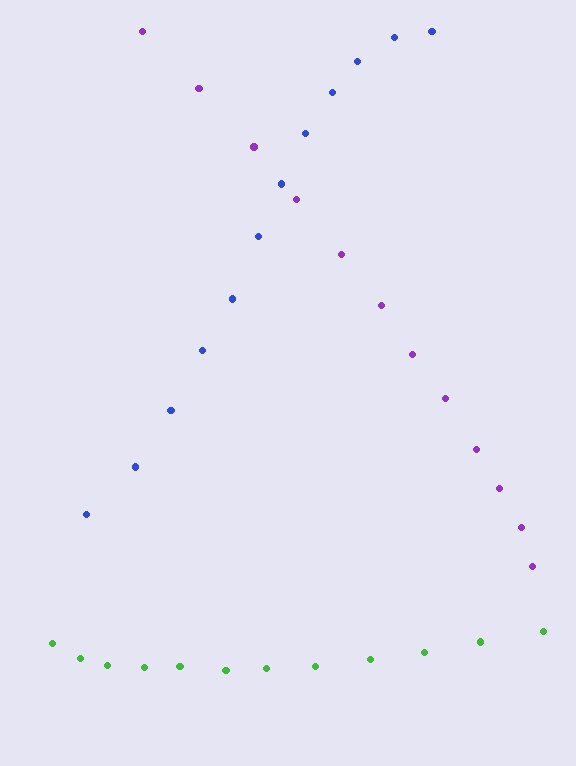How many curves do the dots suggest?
There are 3 distinct paths.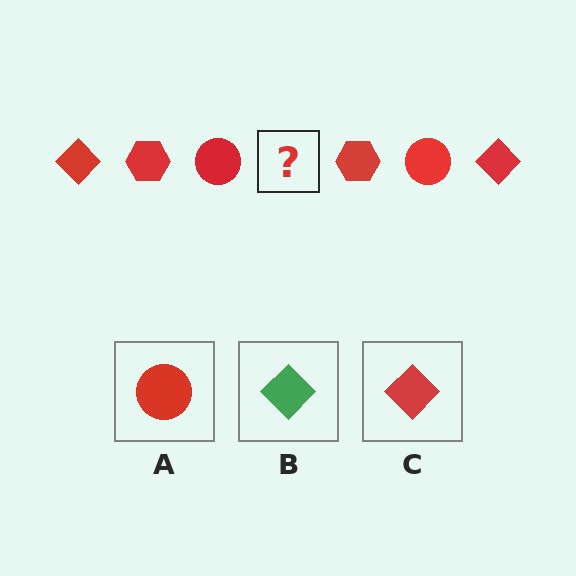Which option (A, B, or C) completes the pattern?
C.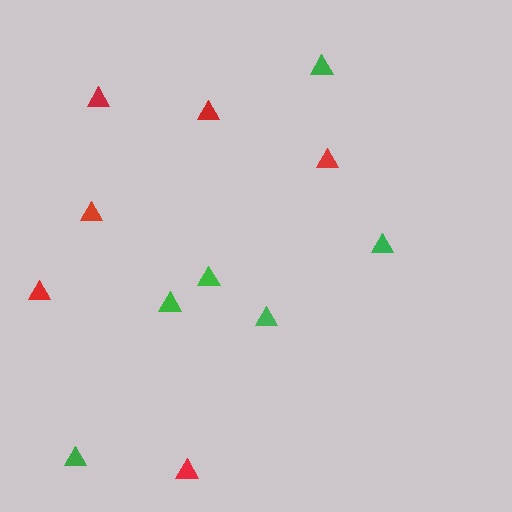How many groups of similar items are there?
There are 2 groups: one group of red triangles (6) and one group of green triangles (6).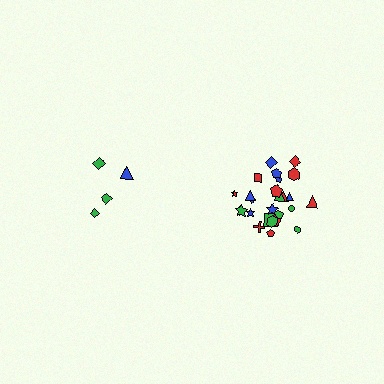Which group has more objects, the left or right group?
The right group.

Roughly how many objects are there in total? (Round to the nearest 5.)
Roughly 30 objects in total.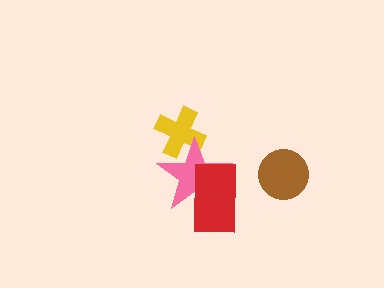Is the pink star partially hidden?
Yes, it is partially covered by another shape.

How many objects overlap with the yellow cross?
1 object overlaps with the yellow cross.